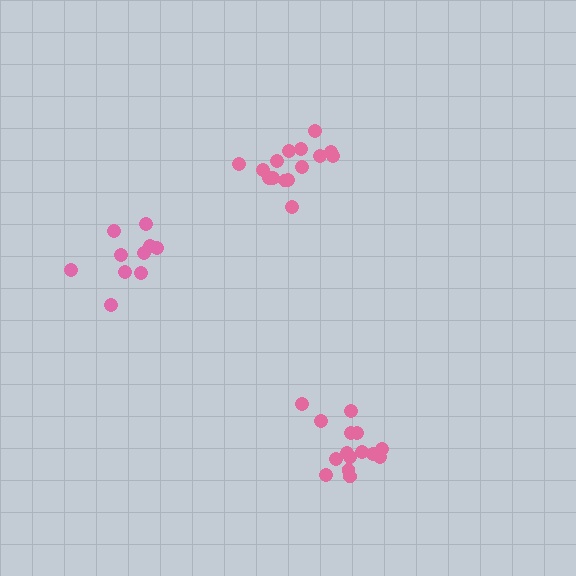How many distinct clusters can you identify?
There are 3 distinct clusters.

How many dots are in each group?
Group 1: 15 dots, Group 2: 15 dots, Group 3: 11 dots (41 total).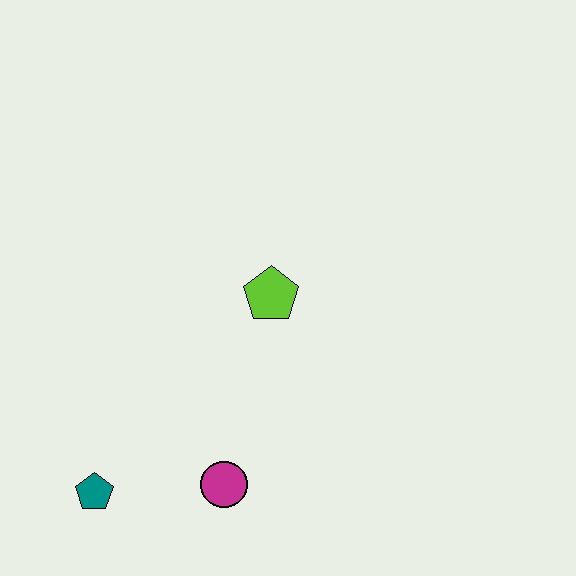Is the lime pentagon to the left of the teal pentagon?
No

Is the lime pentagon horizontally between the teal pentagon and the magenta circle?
No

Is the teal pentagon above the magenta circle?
No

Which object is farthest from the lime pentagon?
The teal pentagon is farthest from the lime pentagon.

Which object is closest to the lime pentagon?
The magenta circle is closest to the lime pentagon.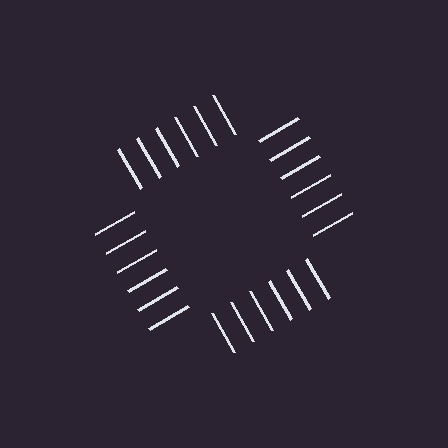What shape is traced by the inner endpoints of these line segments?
An illusory square — the line segments terminate on its edges but no continuous stroke is drawn.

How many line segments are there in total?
24 — 6 along each of the 4 edges.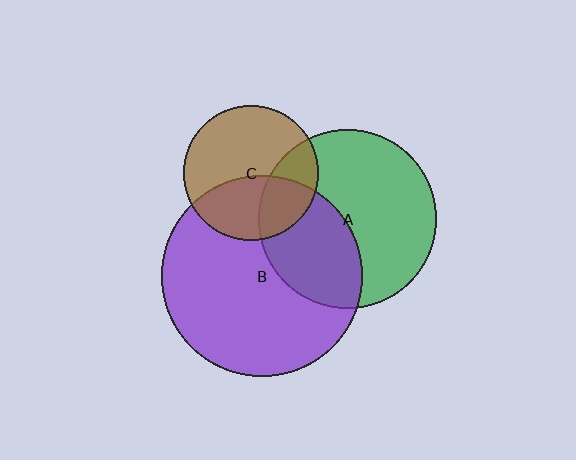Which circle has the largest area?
Circle B (purple).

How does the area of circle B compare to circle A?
Approximately 1.3 times.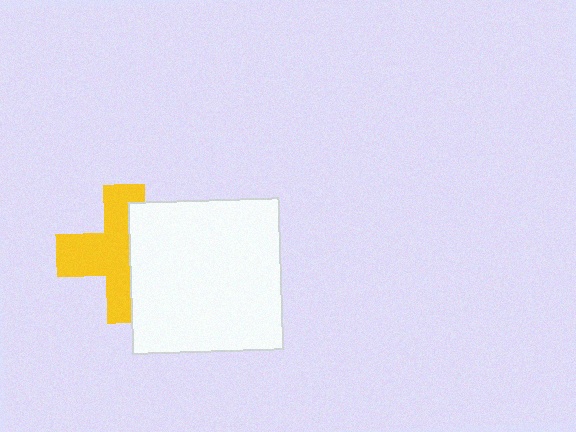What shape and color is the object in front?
The object in front is a white square.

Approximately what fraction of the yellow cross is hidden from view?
Roughly 43% of the yellow cross is hidden behind the white square.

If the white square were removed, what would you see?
You would see the complete yellow cross.